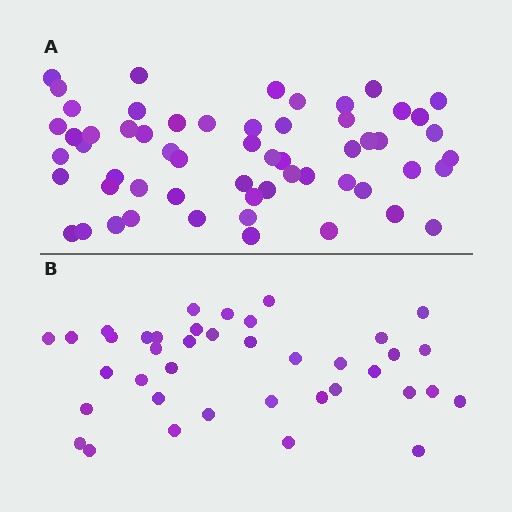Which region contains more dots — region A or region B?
Region A (the top region) has more dots.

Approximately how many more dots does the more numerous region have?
Region A has approximately 20 more dots than region B.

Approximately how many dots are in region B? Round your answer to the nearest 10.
About 40 dots. (The exact count is 39, which rounds to 40.)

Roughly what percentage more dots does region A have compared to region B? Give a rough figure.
About 50% more.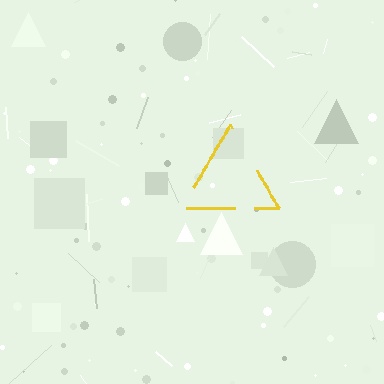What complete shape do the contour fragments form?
The contour fragments form a triangle.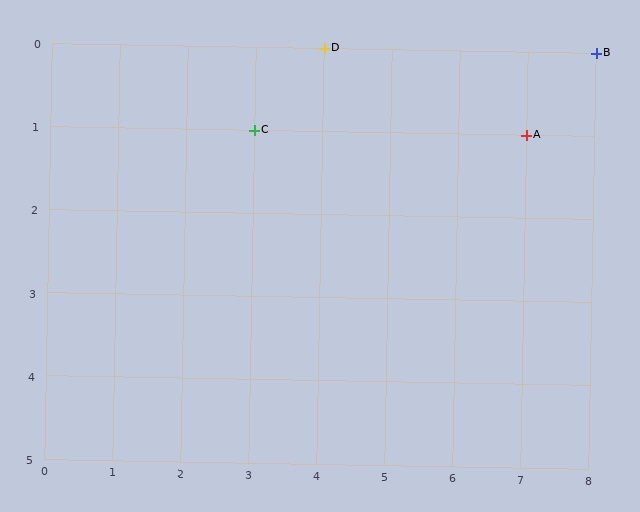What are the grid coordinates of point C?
Point C is at grid coordinates (3, 1).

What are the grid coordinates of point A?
Point A is at grid coordinates (7, 1).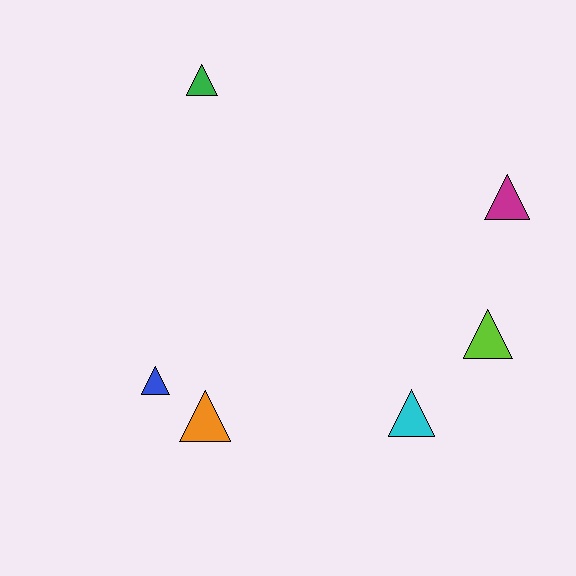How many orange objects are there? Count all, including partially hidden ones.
There is 1 orange object.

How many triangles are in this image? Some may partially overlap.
There are 6 triangles.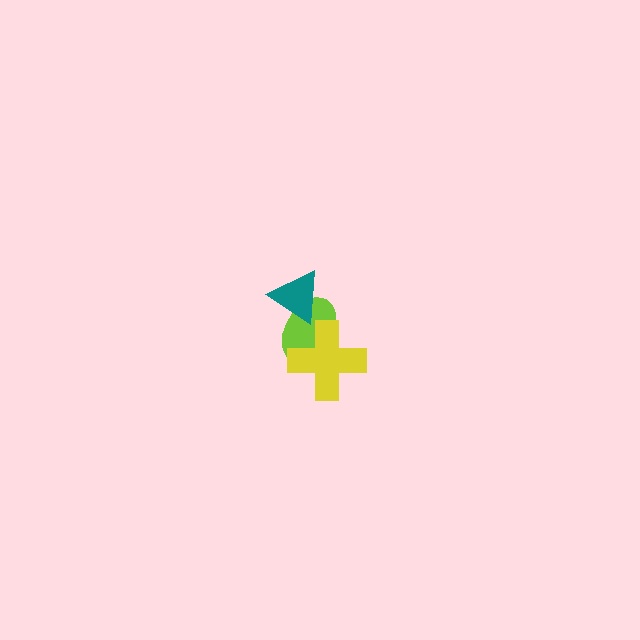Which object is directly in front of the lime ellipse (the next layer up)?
The yellow cross is directly in front of the lime ellipse.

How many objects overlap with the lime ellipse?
2 objects overlap with the lime ellipse.